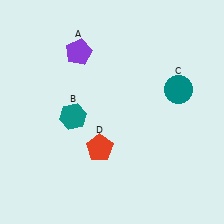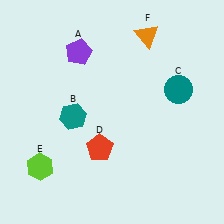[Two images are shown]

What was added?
A lime hexagon (E), an orange triangle (F) were added in Image 2.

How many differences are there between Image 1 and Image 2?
There are 2 differences between the two images.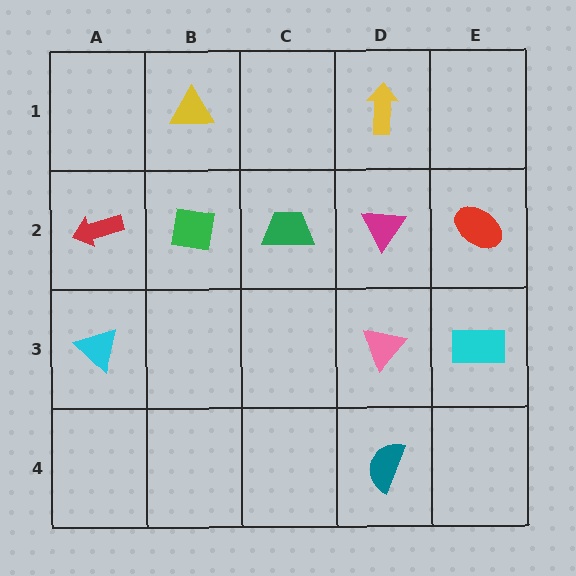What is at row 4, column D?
A teal semicircle.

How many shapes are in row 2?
5 shapes.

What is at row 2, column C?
A green trapezoid.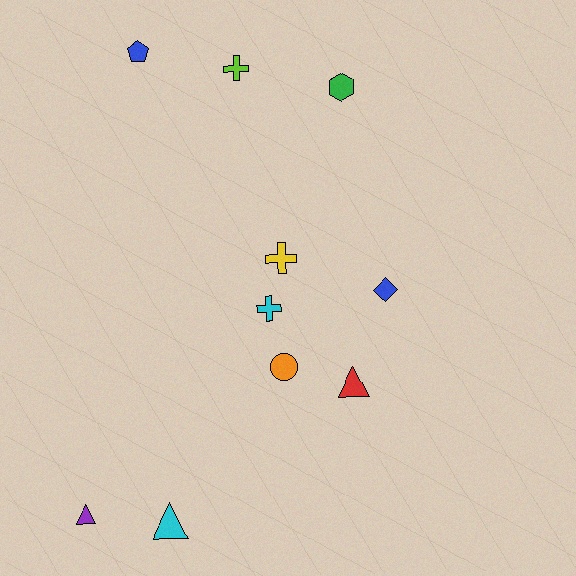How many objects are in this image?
There are 10 objects.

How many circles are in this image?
There is 1 circle.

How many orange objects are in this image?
There is 1 orange object.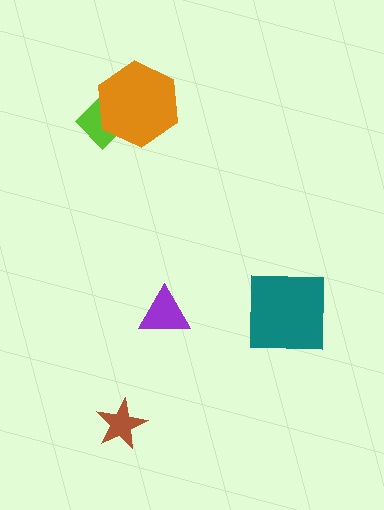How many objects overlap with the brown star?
0 objects overlap with the brown star.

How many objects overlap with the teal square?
0 objects overlap with the teal square.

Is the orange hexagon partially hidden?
No, no other shape covers it.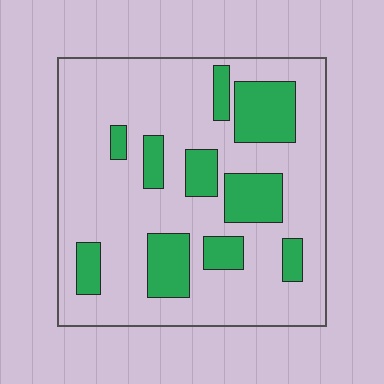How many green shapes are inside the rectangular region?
10.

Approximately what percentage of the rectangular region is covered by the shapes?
Approximately 25%.